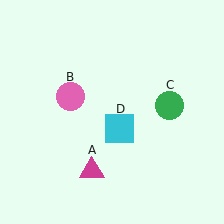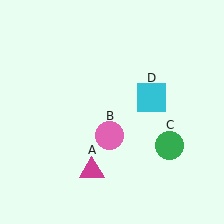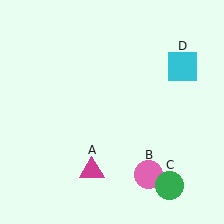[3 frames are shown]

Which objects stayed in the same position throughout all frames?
Magenta triangle (object A) remained stationary.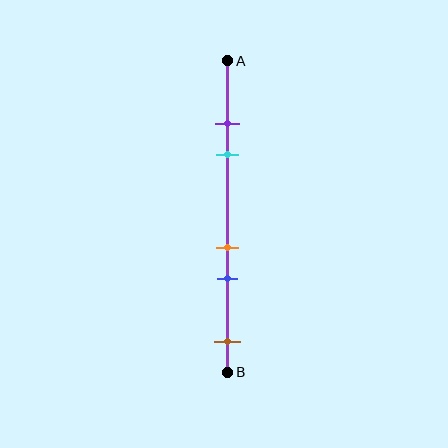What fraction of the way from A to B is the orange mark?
The orange mark is approximately 60% (0.6) of the way from A to B.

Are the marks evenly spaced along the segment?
No, the marks are not evenly spaced.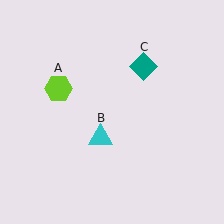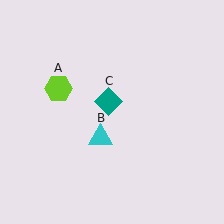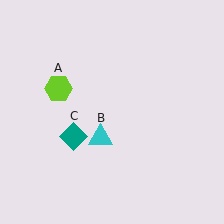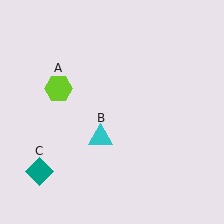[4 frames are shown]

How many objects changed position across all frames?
1 object changed position: teal diamond (object C).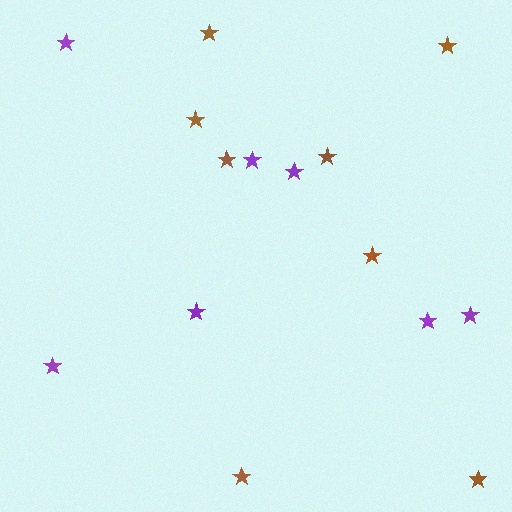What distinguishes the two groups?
There are 2 groups: one group of purple stars (7) and one group of brown stars (8).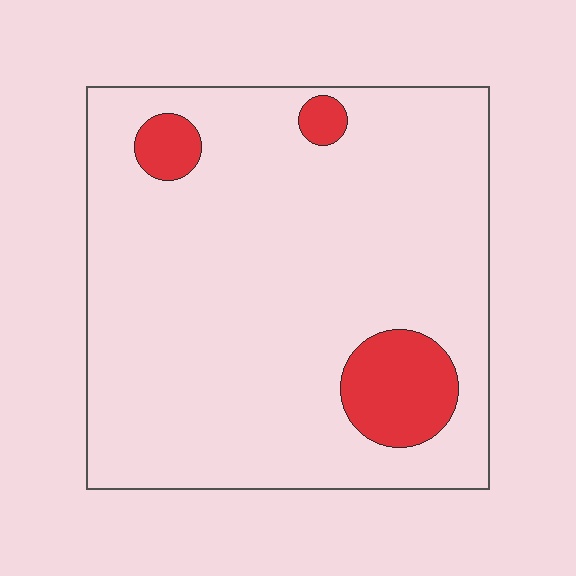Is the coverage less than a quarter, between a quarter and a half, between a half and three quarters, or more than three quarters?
Less than a quarter.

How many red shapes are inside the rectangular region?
3.